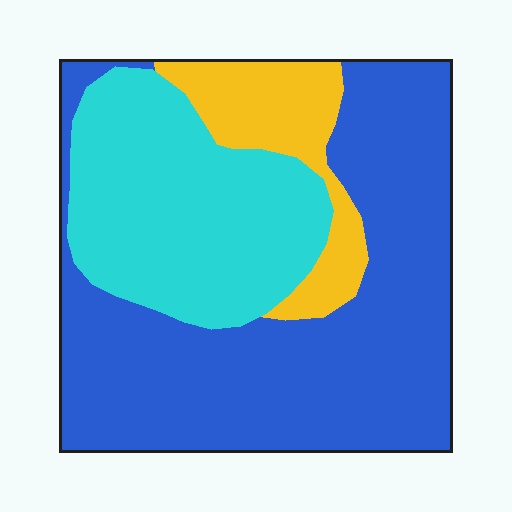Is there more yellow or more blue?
Blue.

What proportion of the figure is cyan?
Cyan takes up about one third (1/3) of the figure.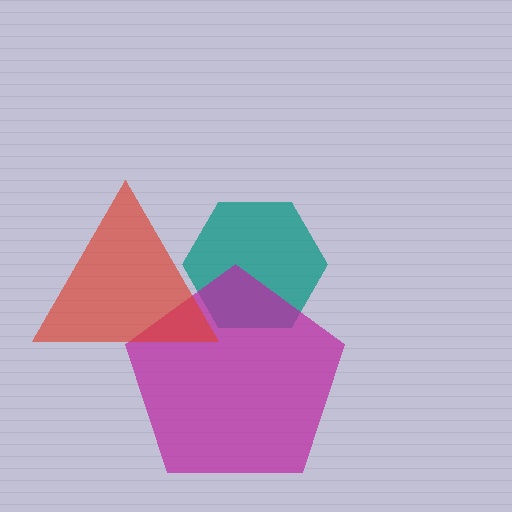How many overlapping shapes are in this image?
There are 3 overlapping shapes in the image.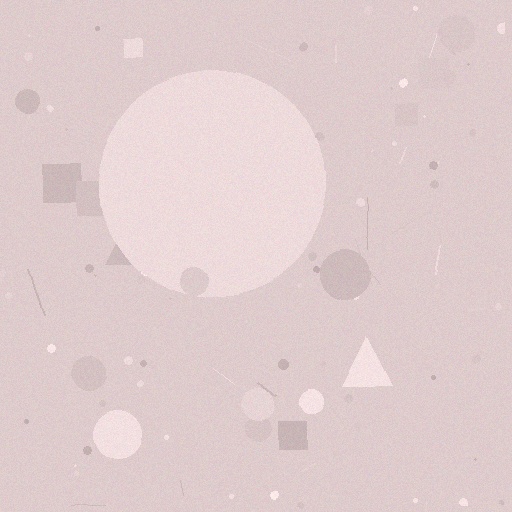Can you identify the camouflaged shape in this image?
The camouflaged shape is a circle.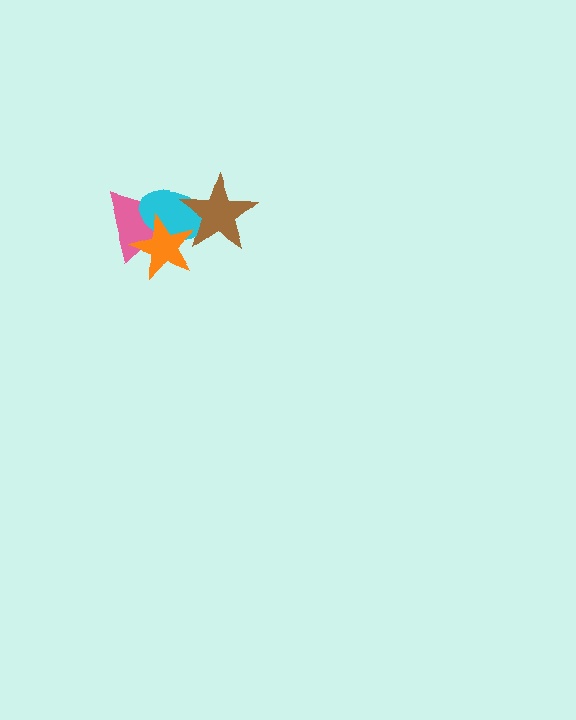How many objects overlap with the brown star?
2 objects overlap with the brown star.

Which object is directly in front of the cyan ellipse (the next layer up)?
The brown star is directly in front of the cyan ellipse.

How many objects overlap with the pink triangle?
2 objects overlap with the pink triangle.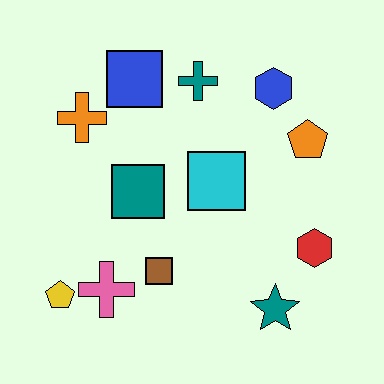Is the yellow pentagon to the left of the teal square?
Yes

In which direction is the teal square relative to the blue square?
The teal square is below the blue square.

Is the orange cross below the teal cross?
Yes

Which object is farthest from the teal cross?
The yellow pentagon is farthest from the teal cross.